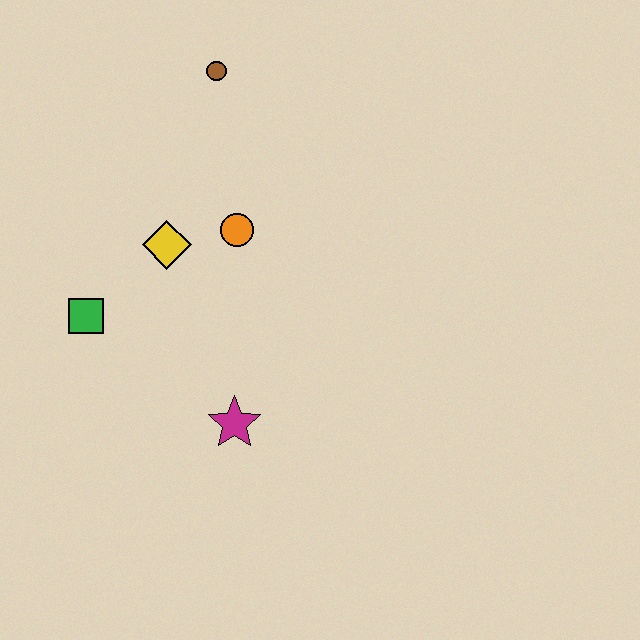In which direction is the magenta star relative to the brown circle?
The magenta star is below the brown circle.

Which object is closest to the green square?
The yellow diamond is closest to the green square.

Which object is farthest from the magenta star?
The brown circle is farthest from the magenta star.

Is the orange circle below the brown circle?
Yes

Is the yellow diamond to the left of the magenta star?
Yes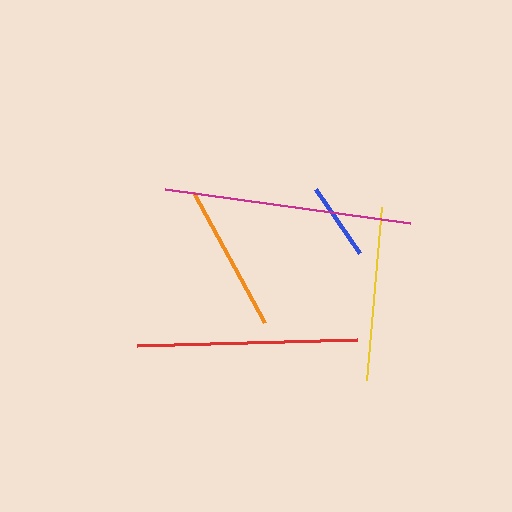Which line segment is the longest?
The magenta line is the longest at approximately 247 pixels.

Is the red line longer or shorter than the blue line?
The red line is longer than the blue line.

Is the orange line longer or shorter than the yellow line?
The yellow line is longer than the orange line.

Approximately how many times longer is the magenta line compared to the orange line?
The magenta line is approximately 1.7 times the length of the orange line.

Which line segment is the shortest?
The blue line is the shortest at approximately 77 pixels.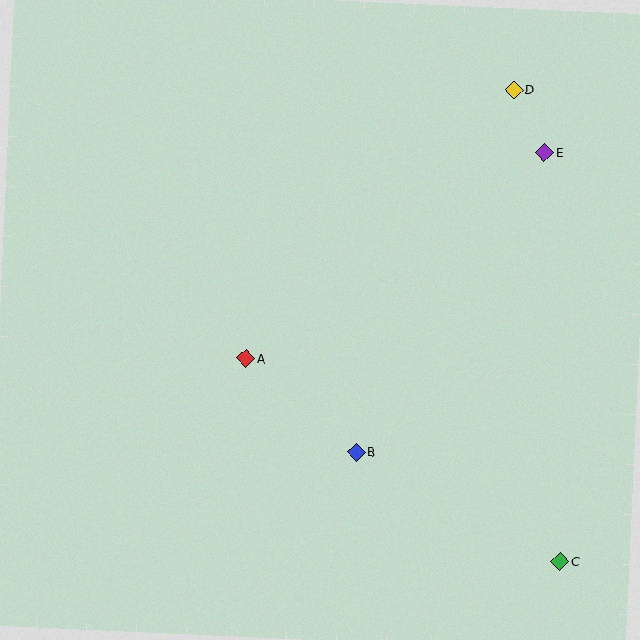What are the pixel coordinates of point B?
Point B is at (356, 452).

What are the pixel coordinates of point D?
Point D is at (514, 90).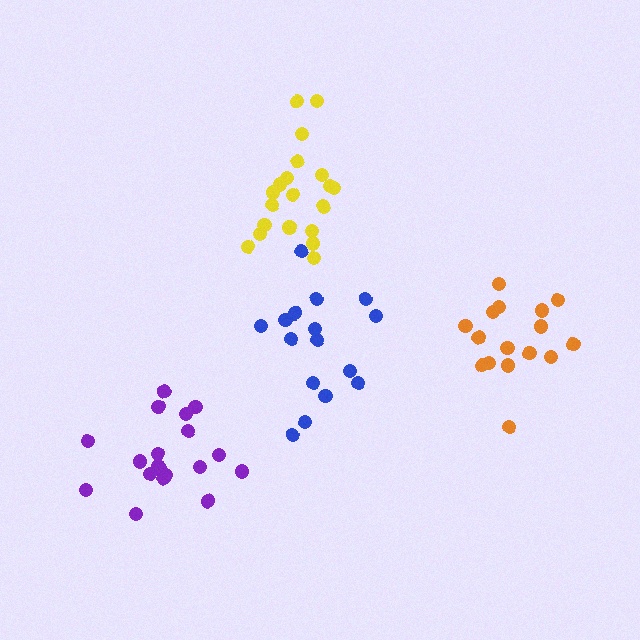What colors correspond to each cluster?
The clusters are colored: yellow, purple, blue, orange.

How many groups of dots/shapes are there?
There are 4 groups.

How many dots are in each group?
Group 1: 20 dots, Group 2: 19 dots, Group 3: 16 dots, Group 4: 16 dots (71 total).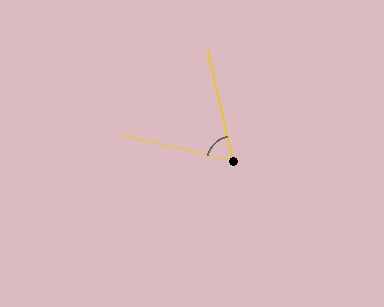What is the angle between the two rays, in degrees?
Approximately 64 degrees.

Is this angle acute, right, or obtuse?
It is acute.